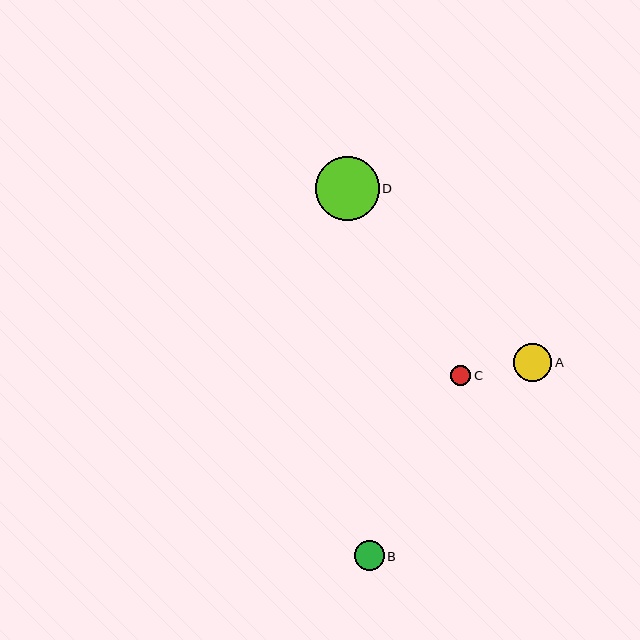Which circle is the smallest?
Circle C is the smallest with a size of approximately 20 pixels.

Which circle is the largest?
Circle D is the largest with a size of approximately 64 pixels.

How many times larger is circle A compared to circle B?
Circle A is approximately 1.3 times the size of circle B.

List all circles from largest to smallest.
From largest to smallest: D, A, B, C.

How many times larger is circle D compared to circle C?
Circle D is approximately 3.1 times the size of circle C.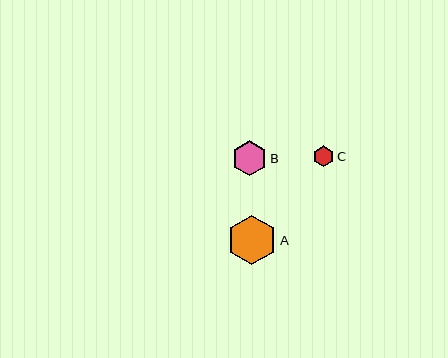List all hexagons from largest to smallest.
From largest to smallest: A, B, C.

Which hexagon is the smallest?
Hexagon C is the smallest with a size of approximately 21 pixels.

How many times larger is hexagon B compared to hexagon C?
Hexagon B is approximately 1.7 times the size of hexagon C.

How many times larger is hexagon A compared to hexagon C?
Hexagon A is approximately 2.4 times the size of hexagon C.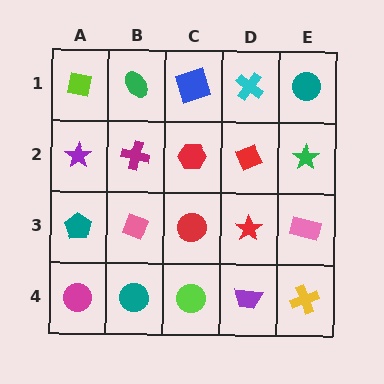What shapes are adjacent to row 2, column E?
A teal circle (row 1, column E), a pink rectangle (row 3, column E), a red diamond (row 2, column D).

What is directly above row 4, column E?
A pink rectangle.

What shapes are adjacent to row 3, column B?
A magenta cross (row 2, column B), a teal circle (row 4, column B), a teal pentagon (row 3, column A), a red circle (row 3, column C).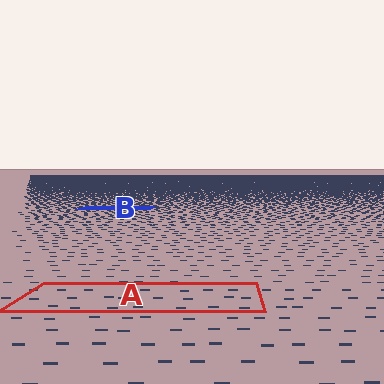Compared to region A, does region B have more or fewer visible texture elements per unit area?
Region B has more texture elements per unit area — they are packed more densely because it is farther away.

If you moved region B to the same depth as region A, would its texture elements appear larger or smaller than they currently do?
They would appear larger. At a closer depth, the same texture elements are projected at a bigger on-screen size.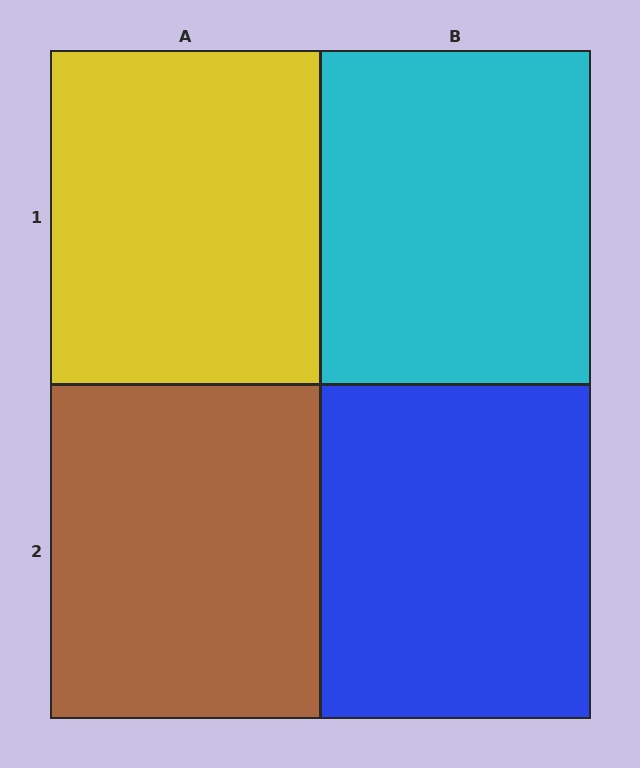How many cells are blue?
1 cell is blue.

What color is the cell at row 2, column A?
Brown.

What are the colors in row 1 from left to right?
Yellow, cyan.